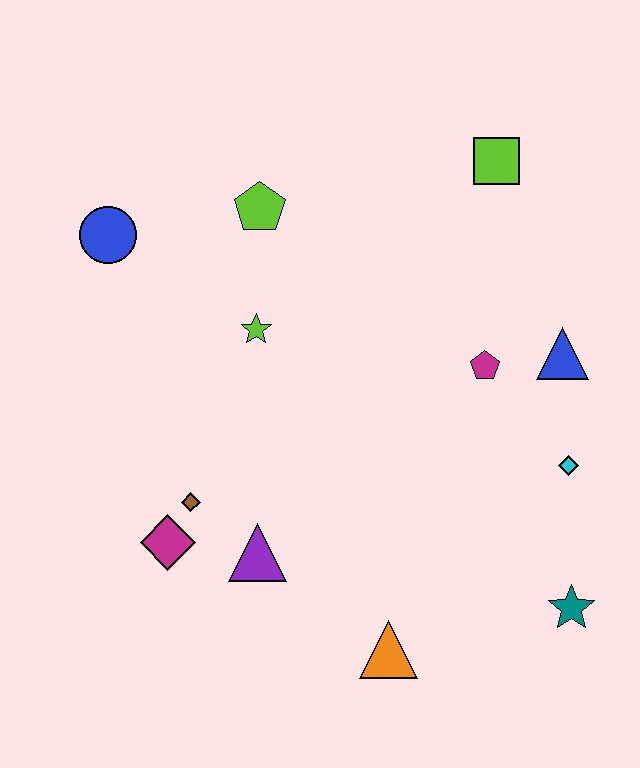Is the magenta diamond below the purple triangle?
No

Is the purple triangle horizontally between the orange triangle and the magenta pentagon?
No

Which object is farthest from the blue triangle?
The blue circle is farthest from the blue triangle.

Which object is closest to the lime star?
The lime pentagon is closest to the lime star.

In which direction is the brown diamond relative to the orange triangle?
The brown diamond is to the left of the orange triangle.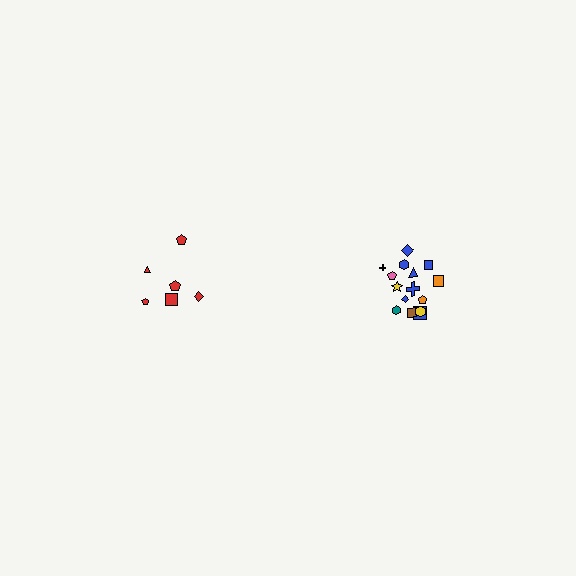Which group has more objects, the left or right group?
The right group.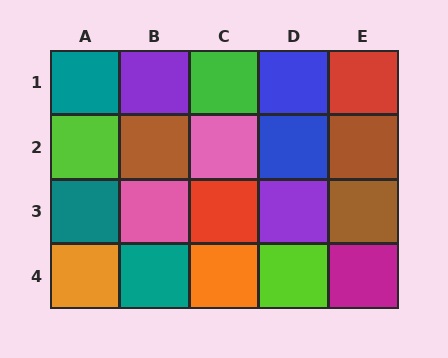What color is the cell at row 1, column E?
Red.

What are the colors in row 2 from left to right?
Lime, brown, pink, blue, brown.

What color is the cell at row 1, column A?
Teal.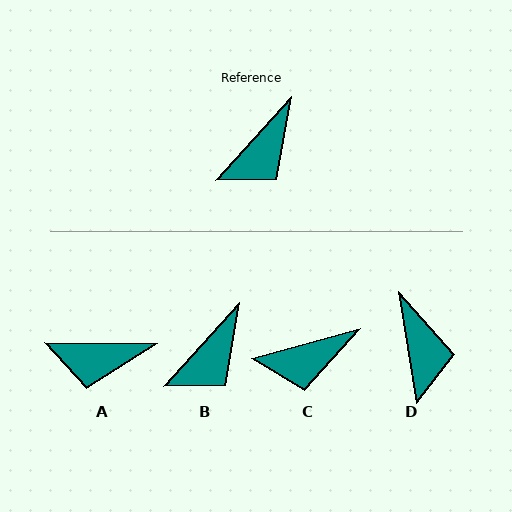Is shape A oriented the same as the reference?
No, it is off by about 49 degrees.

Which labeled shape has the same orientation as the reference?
B.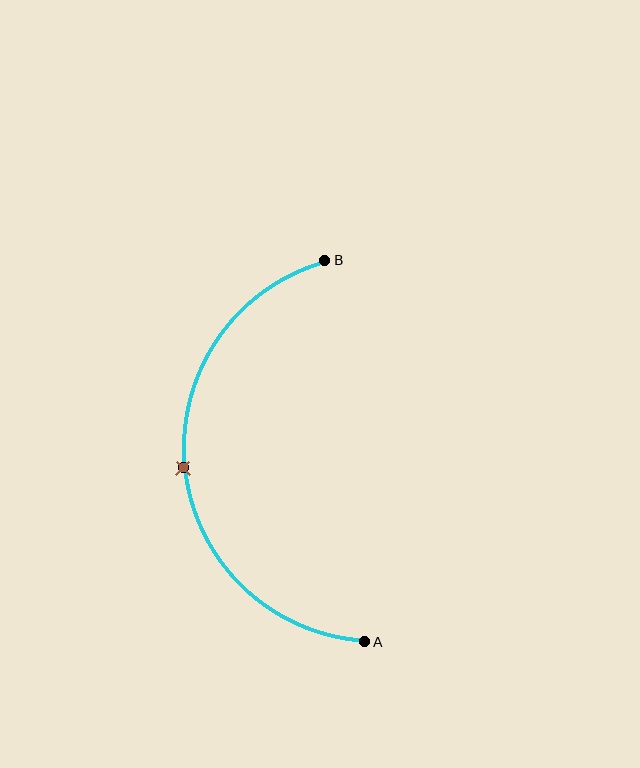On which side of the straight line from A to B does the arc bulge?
The arc bulges to the left of the straight line connecting A and B.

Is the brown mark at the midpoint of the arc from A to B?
Yes. The brown mark lies on the arc at equal arc-length from both A and B — it is the arc midpoint.